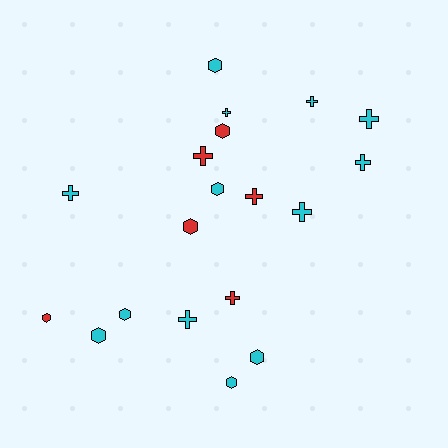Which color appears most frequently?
Cyan, with 13 objects.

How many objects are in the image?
There are 19 objects.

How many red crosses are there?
There are 3 red crosses.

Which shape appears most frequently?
Cross, with 10 objects.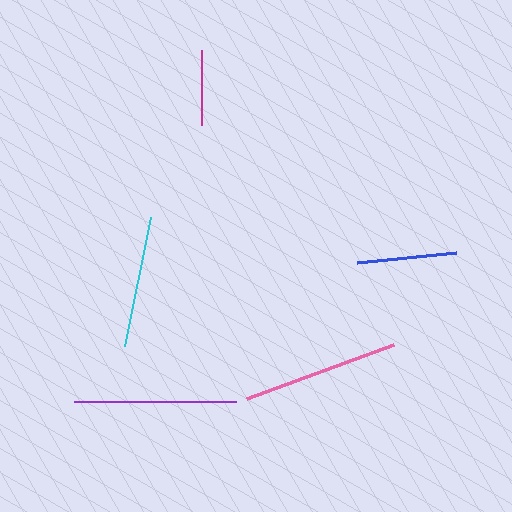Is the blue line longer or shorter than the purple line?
The purple line is longer than the blue line.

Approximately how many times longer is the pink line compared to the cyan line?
The pink line is approximately 1.2 times the length of the cyan line.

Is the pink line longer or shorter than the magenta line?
The pink line is longer than the magenta line.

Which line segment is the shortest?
The magenta line is the shortest at approximately 75 pixels.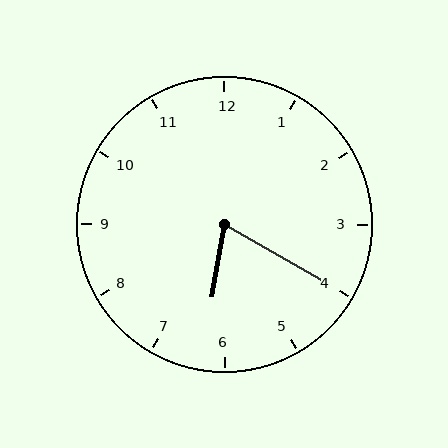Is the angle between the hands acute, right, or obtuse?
It is acute.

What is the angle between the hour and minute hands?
Approximately 70 degrees.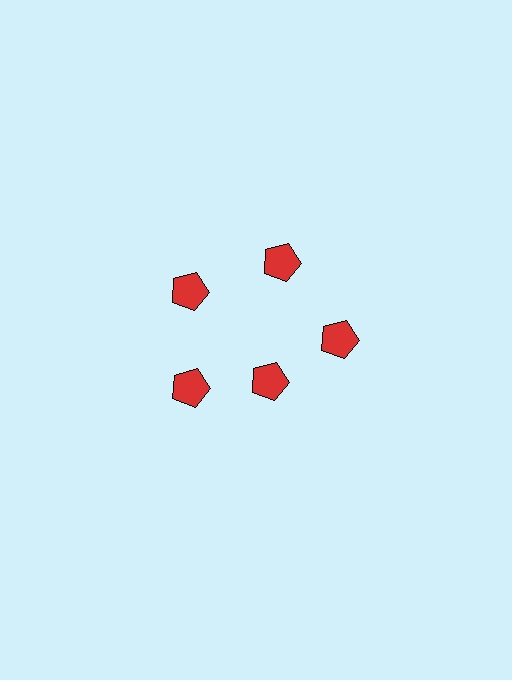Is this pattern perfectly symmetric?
No. The 5 red pentagons are arranged in a ring, but one element near the 5 o'clock position is pulled inward toward the center, breaking the 5-fold rotational symmetry.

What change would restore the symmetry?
The symmetry would be restored by moving it outward, back onto the ring so that all 5 pentagons sit at equal angles and equal distance from the center.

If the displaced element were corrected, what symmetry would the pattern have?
It would have 5-fold rotational symmetry — the pattern would map onto itself every 72 degrees.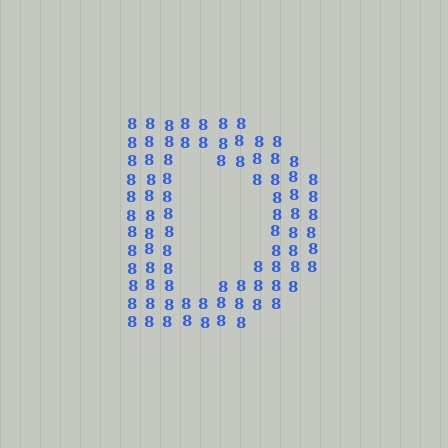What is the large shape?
The large shape is the letter D.